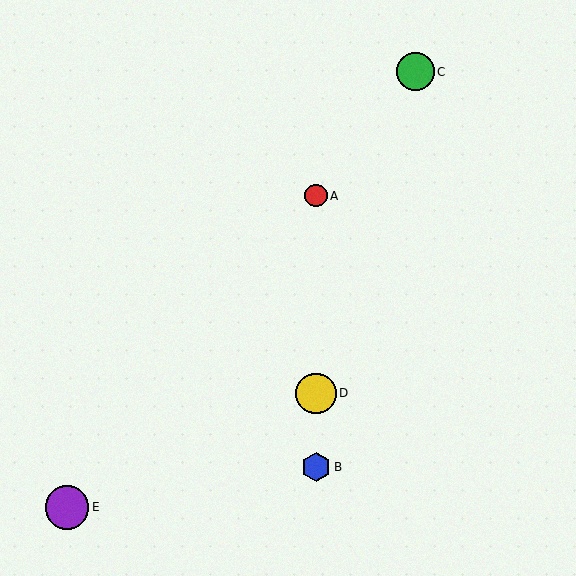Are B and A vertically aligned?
Yes, both are at x≈316.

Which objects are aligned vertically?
Objects A, B, D are aligned vertically.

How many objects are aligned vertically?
3 objects (A, B, D) are aligned vertically.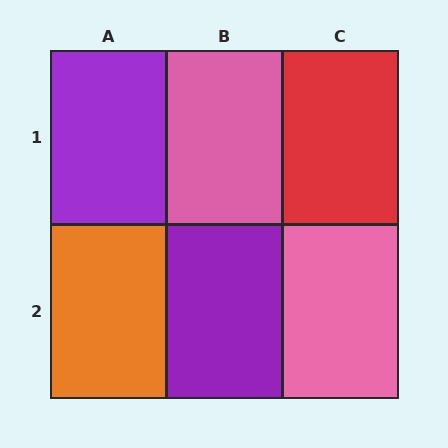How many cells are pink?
2 cells are pink.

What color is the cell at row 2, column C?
Pink.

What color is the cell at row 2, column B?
Purple.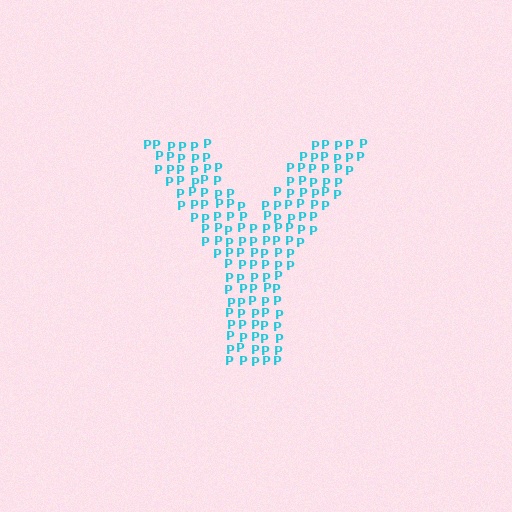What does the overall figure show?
The overall figure shows the letter Y.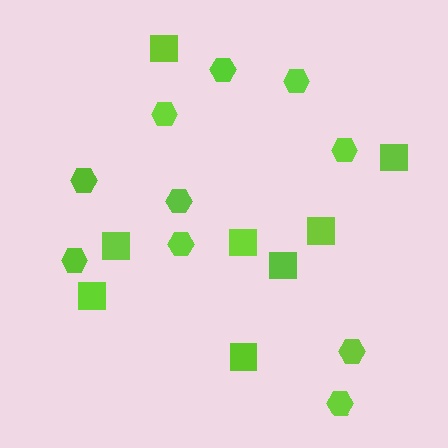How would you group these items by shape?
There are 2 groups: one group of squares (8) and one group of hexagons (10).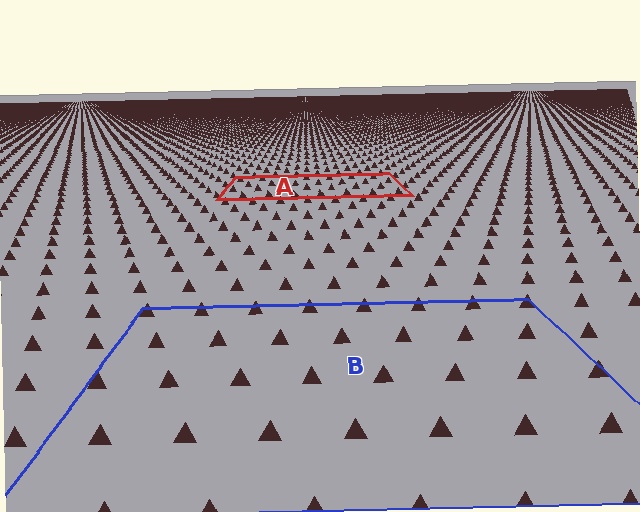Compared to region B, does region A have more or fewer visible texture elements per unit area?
Region A has more texture elements per unit area — they are packed more densely because it is farther away.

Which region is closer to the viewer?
Region B is closer. The texture elements there are larger and more spread out.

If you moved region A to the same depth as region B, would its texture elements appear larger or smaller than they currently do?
They would appear larger. At a closer depth, the same texture elements are projected at a bigger on-screen size.